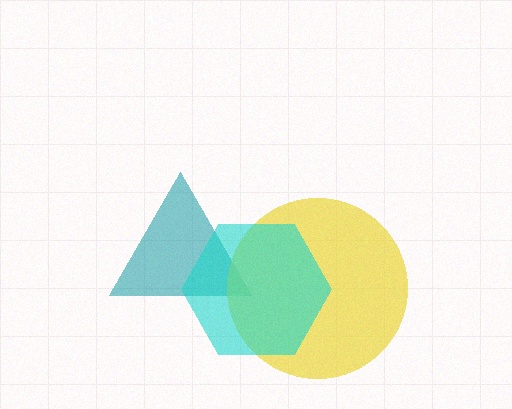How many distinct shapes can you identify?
There are 3 distinct shapes: a teal triangle, a yellow circle, a cyan hexagon.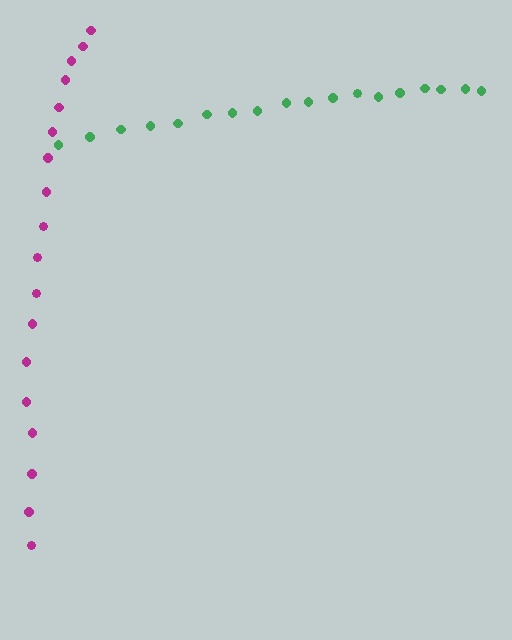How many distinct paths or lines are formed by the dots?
There are 2 distinct paths.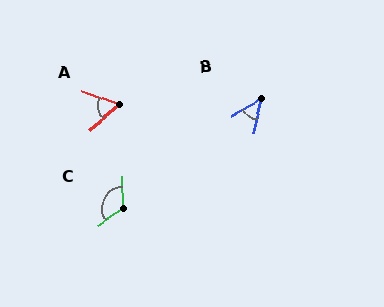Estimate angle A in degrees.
Approximately 61 degrees.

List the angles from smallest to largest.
B (48°), A (61°), C (125°).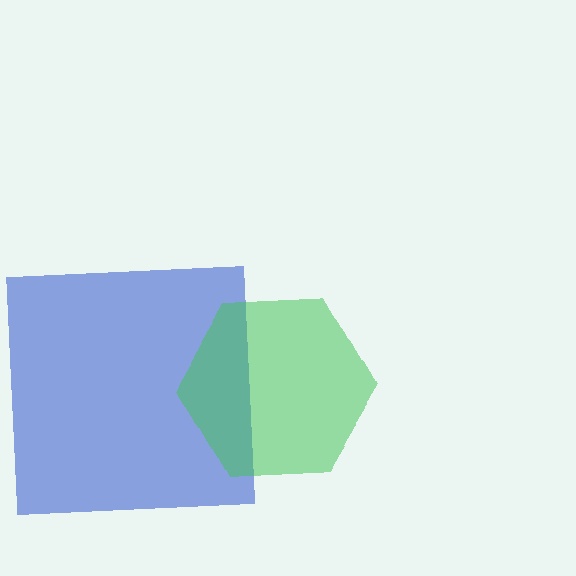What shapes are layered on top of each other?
The layered shapes are: a blue square, a green hexagon.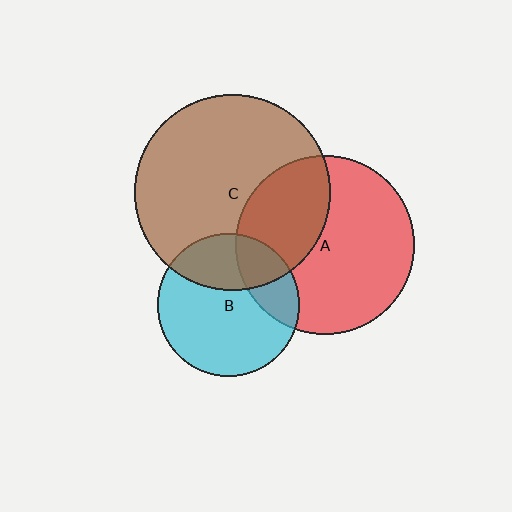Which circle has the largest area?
Circle C (brown).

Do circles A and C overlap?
Yes.